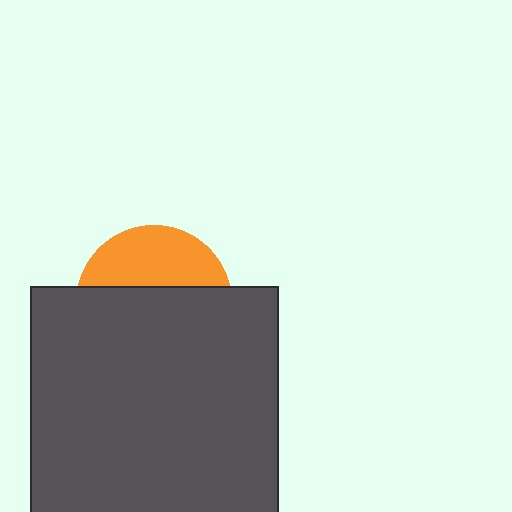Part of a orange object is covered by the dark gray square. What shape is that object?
It is a circle.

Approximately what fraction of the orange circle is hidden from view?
Roughly 64% of the orange circle is hidden behind the dark gray square.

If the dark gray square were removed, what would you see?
You would see the complete orange circle.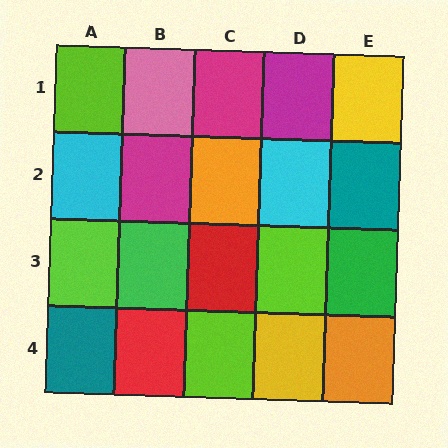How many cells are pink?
1 cell is pink.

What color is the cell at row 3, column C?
Red.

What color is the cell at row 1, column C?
Magenta.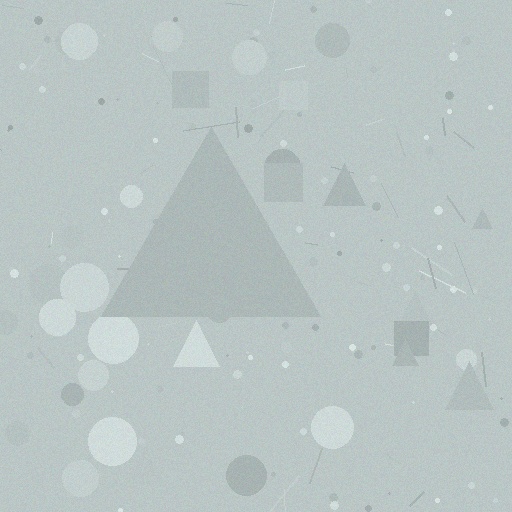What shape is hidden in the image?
A triangle is hidden in the image.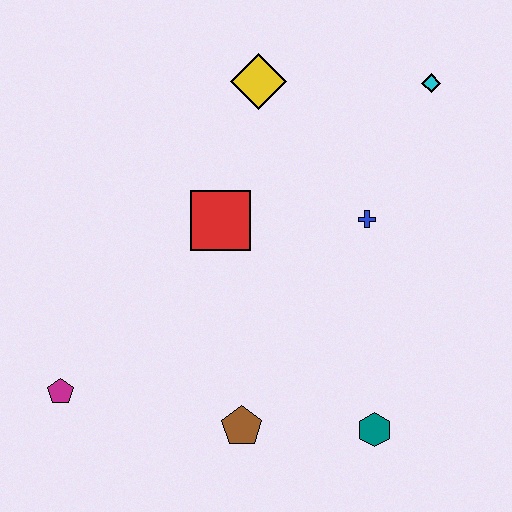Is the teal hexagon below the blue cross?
Yes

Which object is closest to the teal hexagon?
The brown pentagon is closest to the teal hexagon.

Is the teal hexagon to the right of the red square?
Yes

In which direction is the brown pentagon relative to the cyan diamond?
The brown pentagon is below the cyan diamond.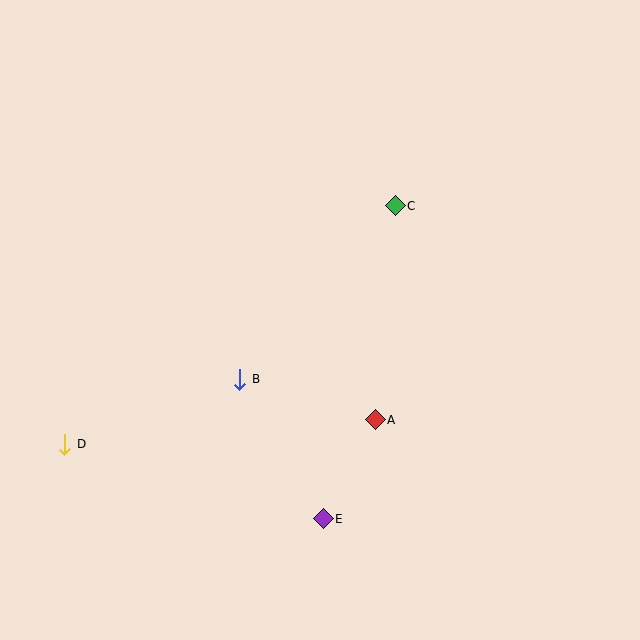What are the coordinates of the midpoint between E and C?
The midpoint between E and C is at (359, 362).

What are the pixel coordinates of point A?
Point A is at (375, 420).